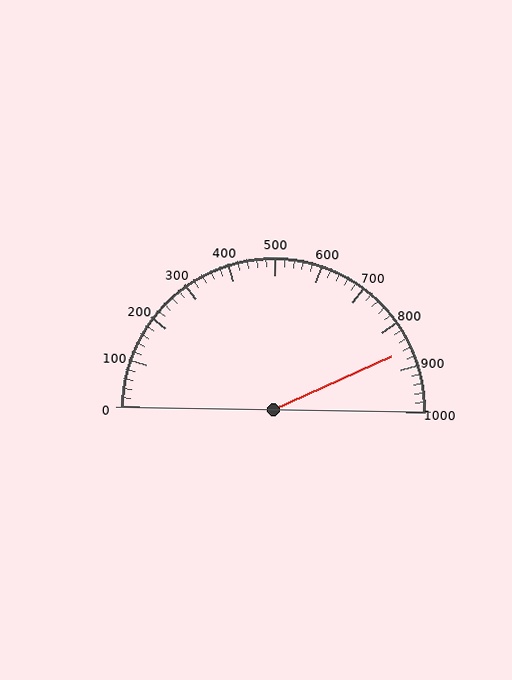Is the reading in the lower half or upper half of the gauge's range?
The reading is in the upper half of the range (0 to 1000).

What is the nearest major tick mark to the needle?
The nearest major tick mark is 900.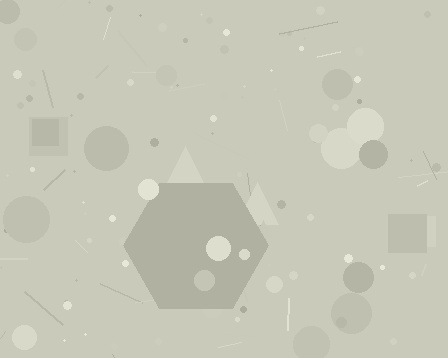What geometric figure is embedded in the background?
A hexagon is embedded in the background.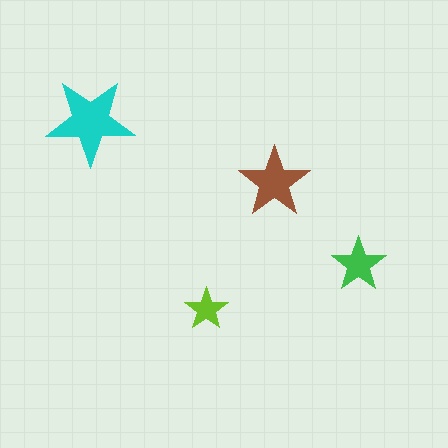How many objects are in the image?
There are 4 objects in the image.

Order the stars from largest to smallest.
the cyan one, the brown one, the green one, the lime one.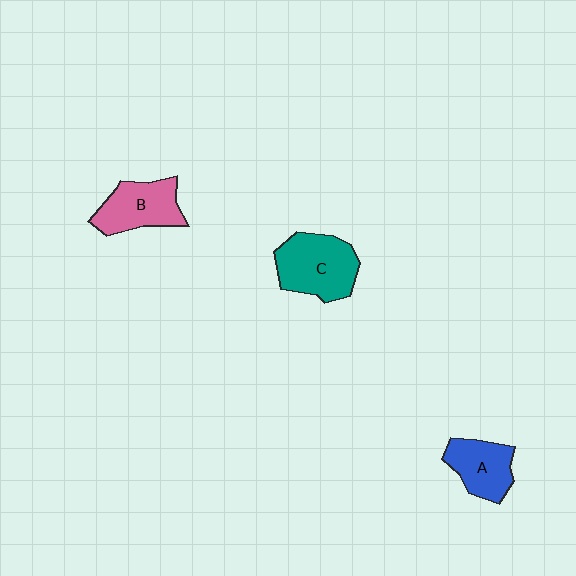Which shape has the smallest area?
Shape A (blue).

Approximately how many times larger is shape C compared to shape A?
Approximately 1.4 times.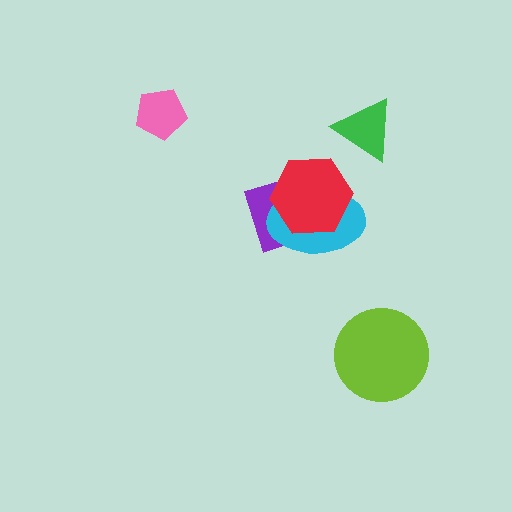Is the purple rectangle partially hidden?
Yes, it is partially covered by another shape.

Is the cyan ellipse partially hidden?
Yes, it is partially covered by another shape.